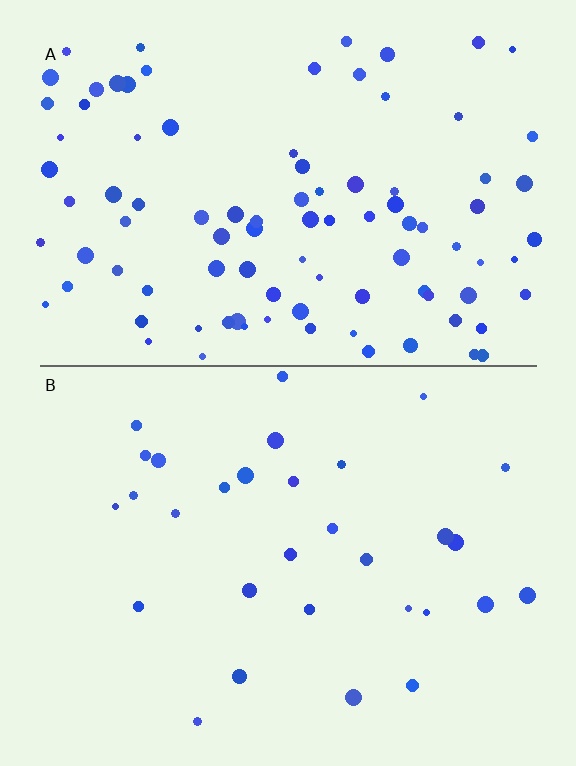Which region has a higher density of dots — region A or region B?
A (the top).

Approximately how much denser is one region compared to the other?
Approximately 3.1× — region A over region B.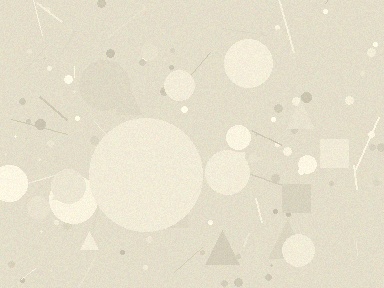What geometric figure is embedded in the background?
A circle is embedded in the background.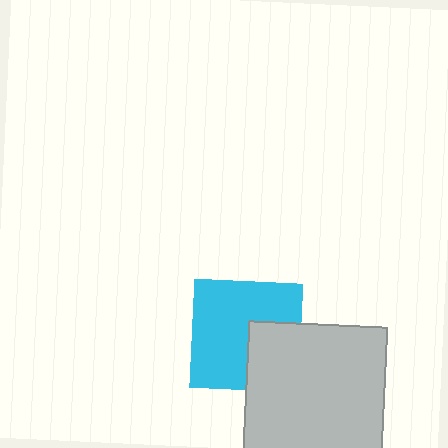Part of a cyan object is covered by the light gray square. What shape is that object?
It is a square.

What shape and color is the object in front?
The object in front is a light gray square.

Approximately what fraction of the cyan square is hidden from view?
Roughly 31% of the cyan square is hidden behind the light gray square.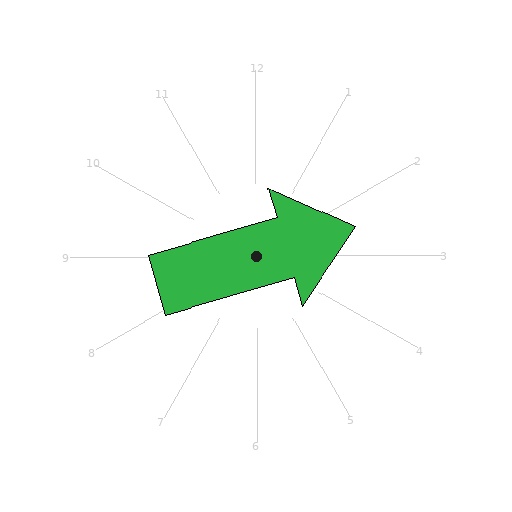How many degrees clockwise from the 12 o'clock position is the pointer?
Approximately 74 degrees.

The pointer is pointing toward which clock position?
Roughly 2 o'clock.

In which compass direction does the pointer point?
East.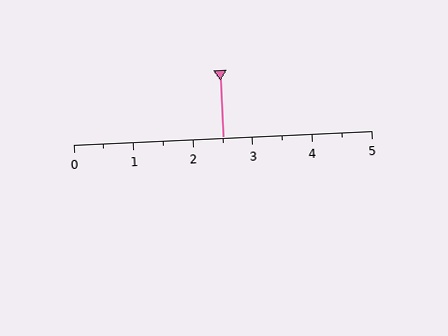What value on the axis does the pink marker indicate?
The marker indicates approximately 2.5.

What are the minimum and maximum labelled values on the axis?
The axis runs from 0 to 5.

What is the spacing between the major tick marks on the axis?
The major ticks are spaced 1 apart.